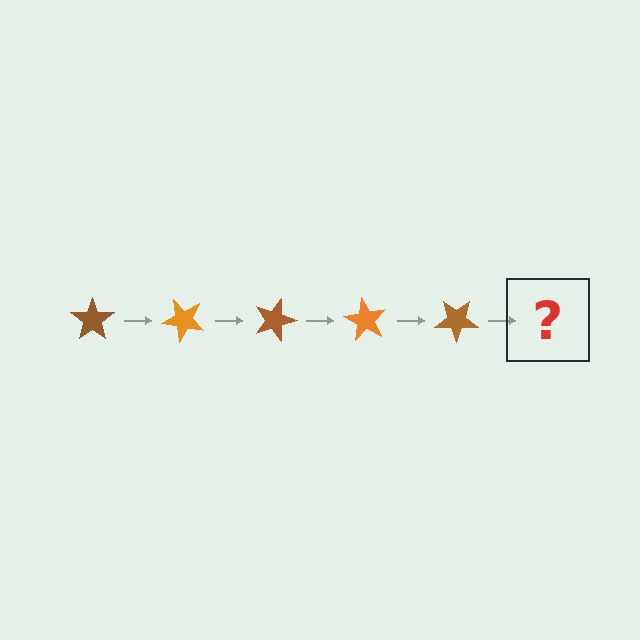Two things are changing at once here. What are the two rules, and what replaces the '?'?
The two rules are that it rotates 45 degrees each step and the color cycles through brown and orange. The '?' should be an orange star, rotated 225 degrees from the start.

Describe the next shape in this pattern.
It should be an orange star, rotated 225 degrees from the start.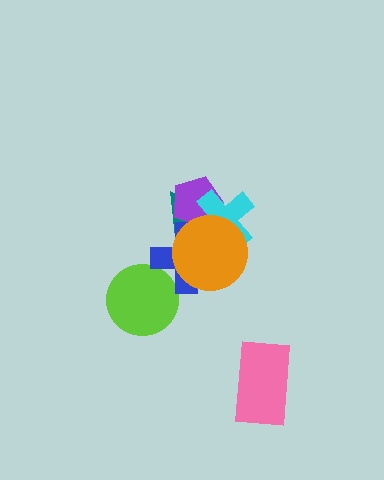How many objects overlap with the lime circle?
1 object overlaps with the lime circle.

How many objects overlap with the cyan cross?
4 objects overlap with the cyan cross.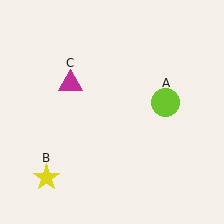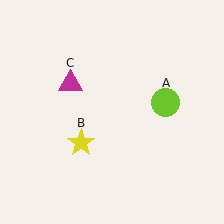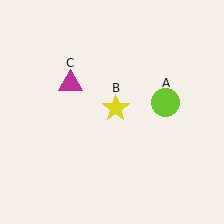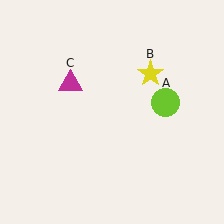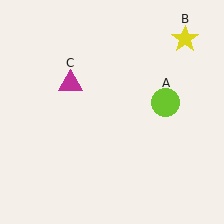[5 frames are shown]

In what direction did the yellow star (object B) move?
The yellow star (object B) moved up and to the right.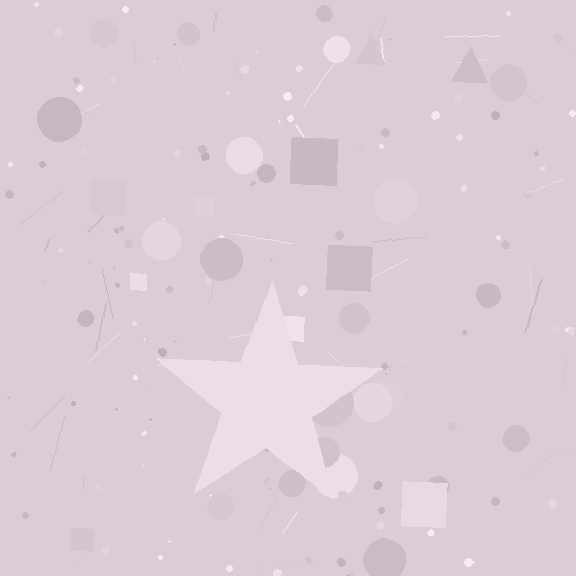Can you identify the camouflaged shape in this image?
The camouflaged shape is a star.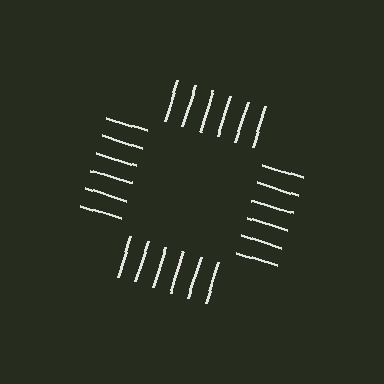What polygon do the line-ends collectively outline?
An illusory square — the line segments terminate on its edges but no continuous stroke is drawn.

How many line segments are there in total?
24 — 6 along each of the 4 edges.